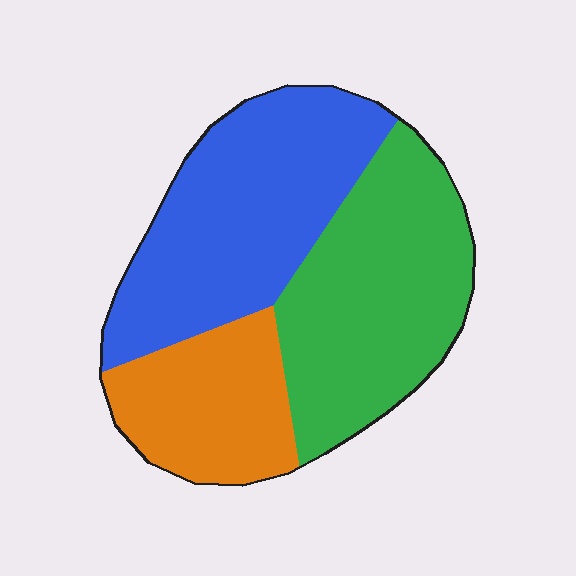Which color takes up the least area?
Orange, at roughly 20%.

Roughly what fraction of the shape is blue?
Blue covers 39% of the shape.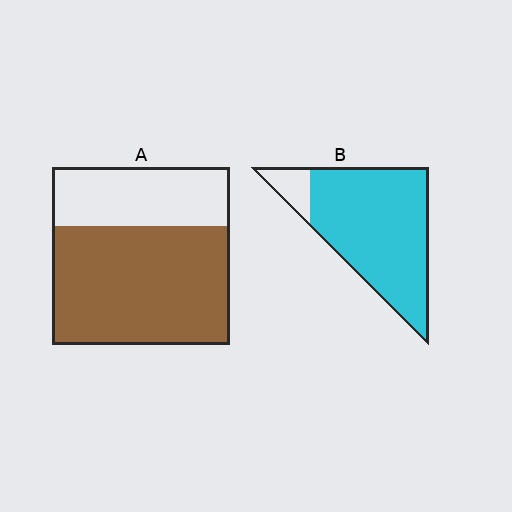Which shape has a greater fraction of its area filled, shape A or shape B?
Shape B.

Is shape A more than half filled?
Yes.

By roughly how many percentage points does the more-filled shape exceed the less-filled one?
By roughly 20 percentage points (B over A).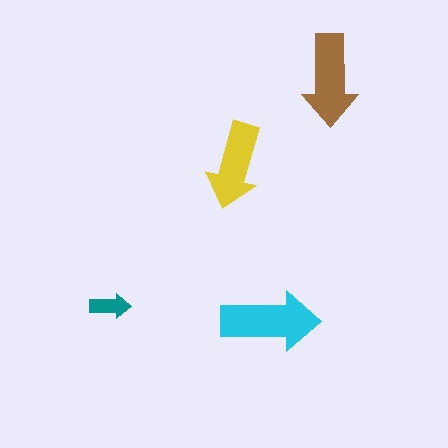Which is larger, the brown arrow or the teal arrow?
The brown one.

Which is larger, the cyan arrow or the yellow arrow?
The cyan one.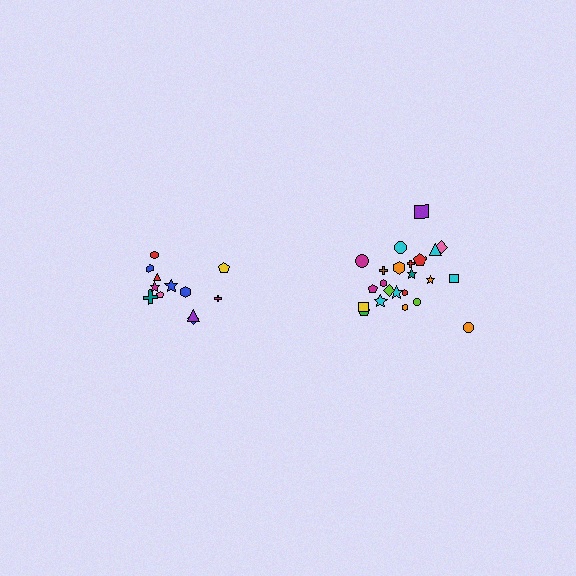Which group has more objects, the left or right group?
The right group.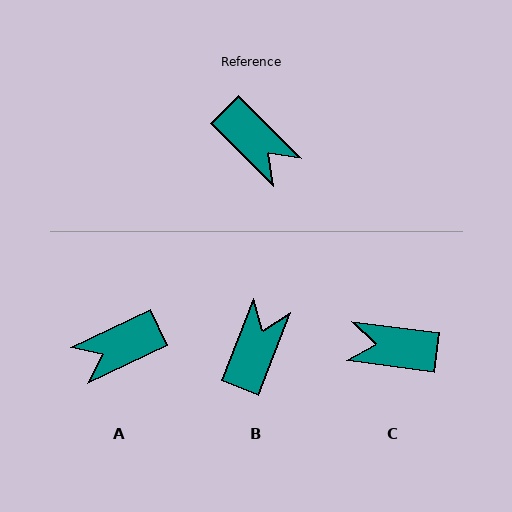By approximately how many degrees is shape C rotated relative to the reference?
Approximately 142 degrees clockwise.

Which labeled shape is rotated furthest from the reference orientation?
C, about 142 degrees away.